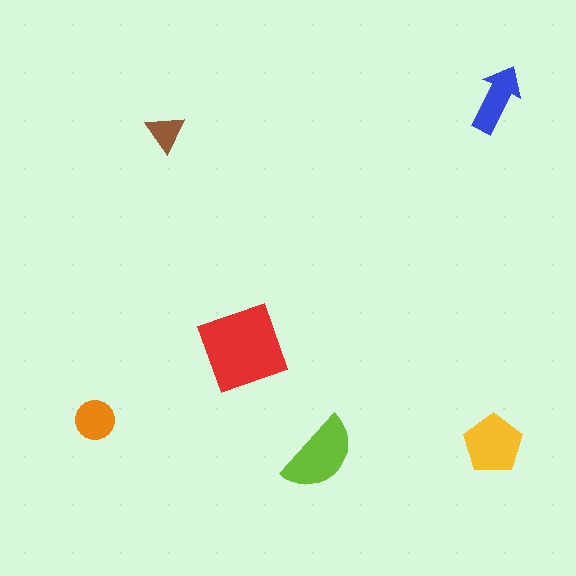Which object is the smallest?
The brown triangle.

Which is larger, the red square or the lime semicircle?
The red square.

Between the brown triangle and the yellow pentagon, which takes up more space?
The yellow pentagon.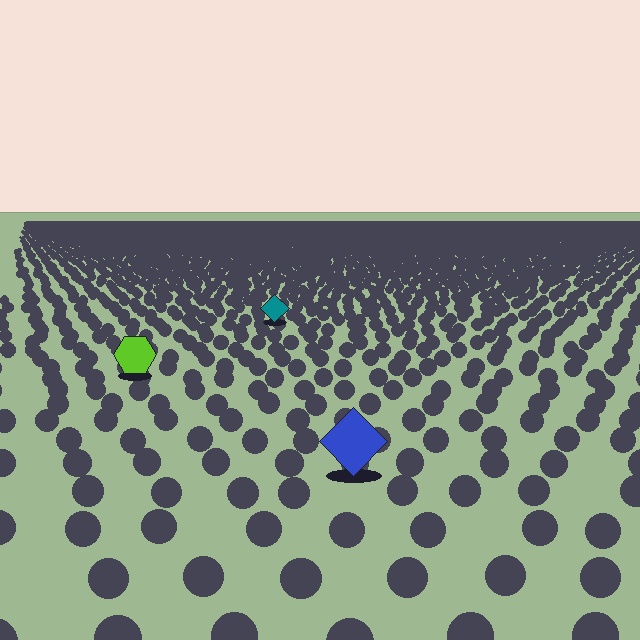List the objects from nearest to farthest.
From nearest to farthest: the blue diamond, the lime hexagon, the teal diamond.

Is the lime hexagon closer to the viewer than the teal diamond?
Yes. The lime hexagon is closer — you can tell from the texture gradient: the ground texture is coarser near it.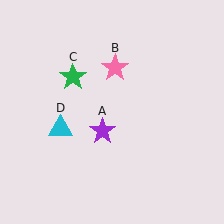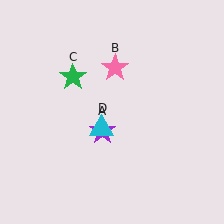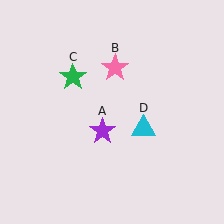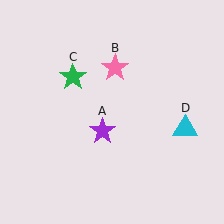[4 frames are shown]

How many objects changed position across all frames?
1 object changed position: cyan triangle (object D).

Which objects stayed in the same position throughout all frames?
Purple star (object A) and pink star (object B) and green star (object C) remained stationary.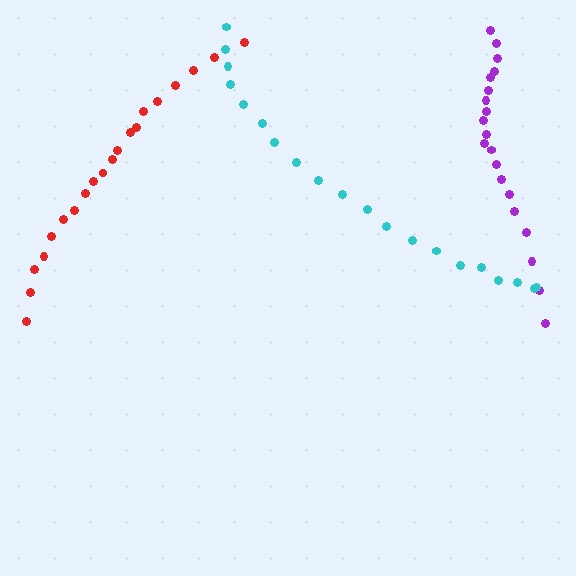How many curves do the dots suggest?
There are 3 distinct paths.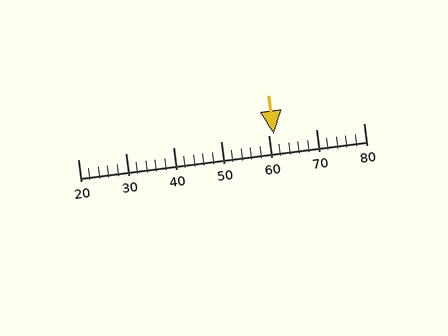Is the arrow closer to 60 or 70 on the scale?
The arrow is closer to 60.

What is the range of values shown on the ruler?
The ruler shows values from 20 to 80.